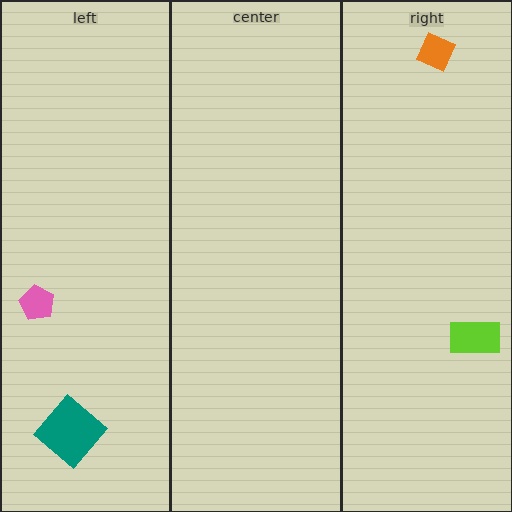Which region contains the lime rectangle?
The right region.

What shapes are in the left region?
The teal diamond, the pink pentagon.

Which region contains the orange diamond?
The right region.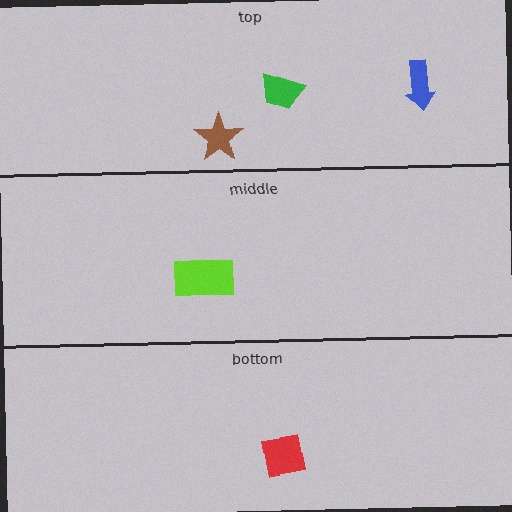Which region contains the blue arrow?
The top region.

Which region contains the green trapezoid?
The top region.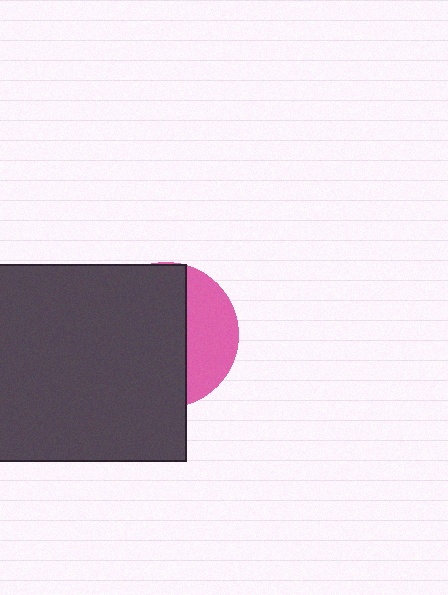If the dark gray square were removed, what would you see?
You would see the complete pink circle.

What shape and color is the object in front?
The object in front is a dark gray square.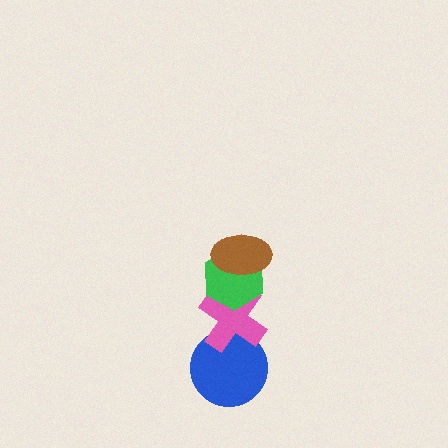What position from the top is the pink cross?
The pink cross is 3rd from the top.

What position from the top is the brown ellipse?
The brown ellipse is 1st from the top.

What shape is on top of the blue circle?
The pink cross is on top of the blue circle.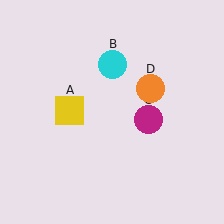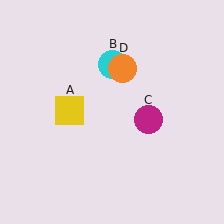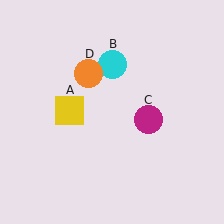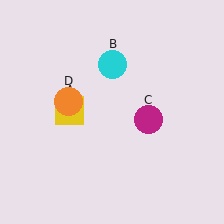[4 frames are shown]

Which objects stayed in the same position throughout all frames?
Yellow square (object A) and cyan circle (object B) and magenta circle (object C) remained stationary.